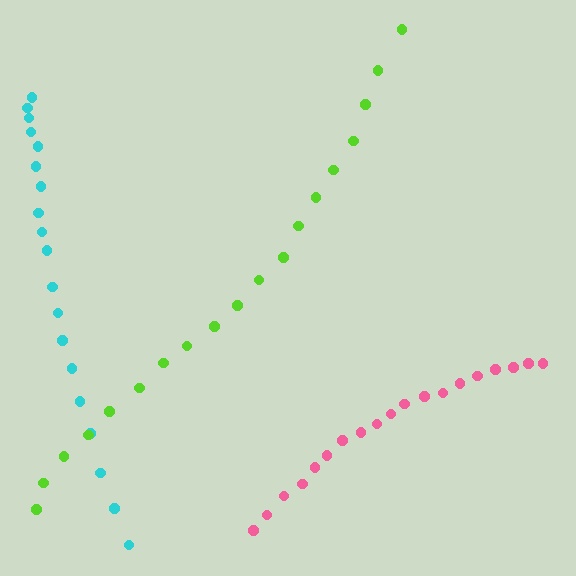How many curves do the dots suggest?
There are 3 distinct paths.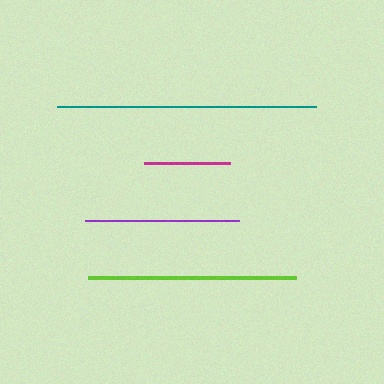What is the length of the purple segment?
The purple segment is approximately 154 pixels long.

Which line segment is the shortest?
The magenta line is the shortest at approximately 87 pixels.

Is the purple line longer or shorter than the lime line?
The lime line is longer than the purple line.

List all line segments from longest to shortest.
From longest to shortest: teal, lime, purple, magenta.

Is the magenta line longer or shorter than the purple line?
The purple line is longer than the magenta line.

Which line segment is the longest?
The teal line is the longest at approximately 258 pixels.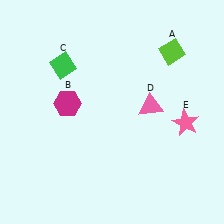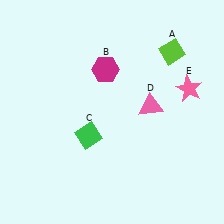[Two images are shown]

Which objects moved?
The objects that moved are: the magenta hexagon (B), the green diamond (C), the pink star (E).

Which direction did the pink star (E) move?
The pink star (E) moved up.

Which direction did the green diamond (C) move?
The green diamond (C) moved down.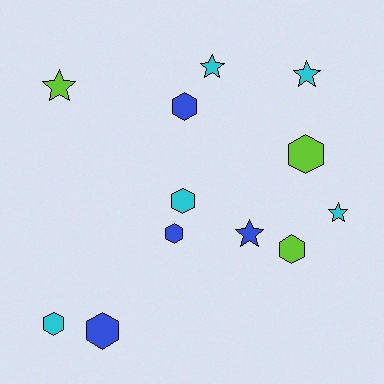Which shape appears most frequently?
Hexagon, with 7 objects.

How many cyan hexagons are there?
There are 2 cyan hexagons.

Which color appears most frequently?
Cyan, with 5 objects.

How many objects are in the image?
There are 12 objects.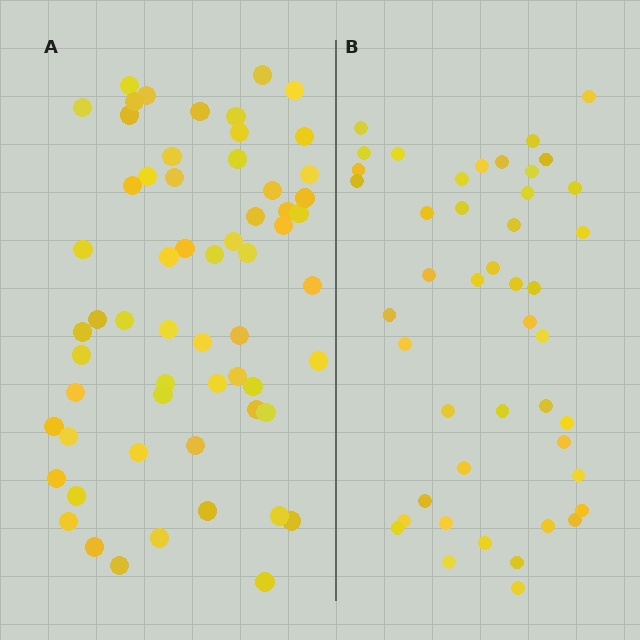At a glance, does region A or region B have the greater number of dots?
Region A (the left region) has more dots.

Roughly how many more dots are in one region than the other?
Region A has approximately 15 more dots than region B.